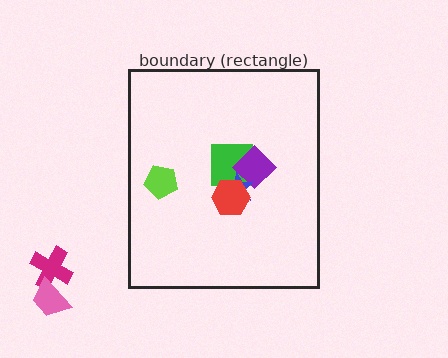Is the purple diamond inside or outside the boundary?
Inside.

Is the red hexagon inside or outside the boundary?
Inside.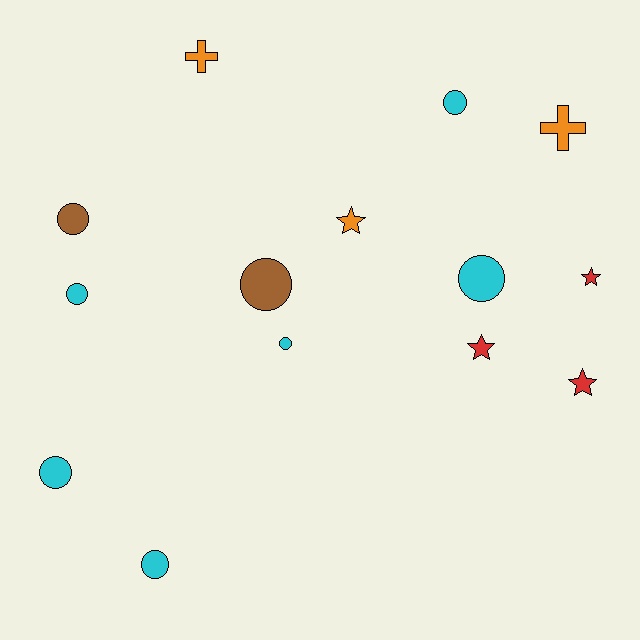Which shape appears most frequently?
Circle, with 8 objects.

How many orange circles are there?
There are no orange circles.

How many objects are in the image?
There are 14 objects.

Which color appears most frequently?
Cyan, with 6 objects.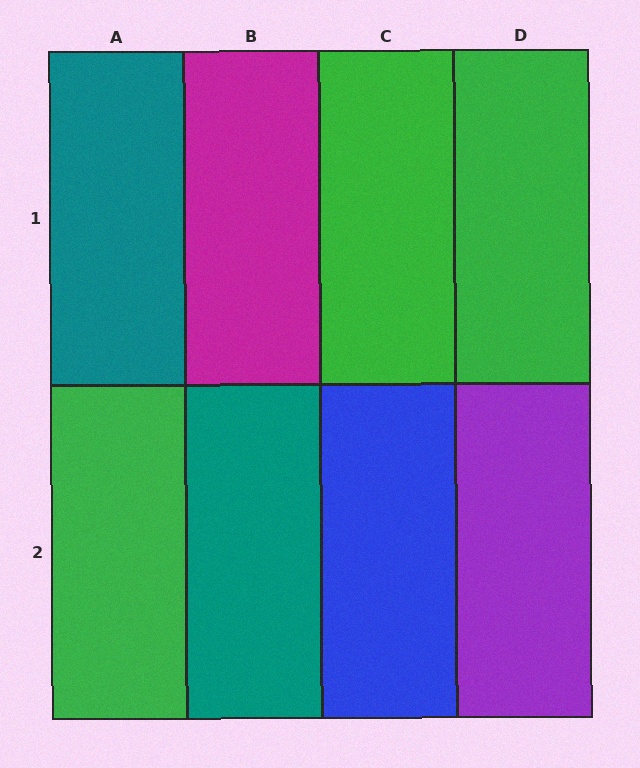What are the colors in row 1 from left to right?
Teal, magenta, green, green.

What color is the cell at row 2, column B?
Teal.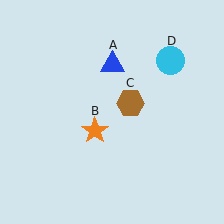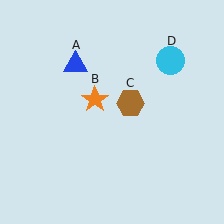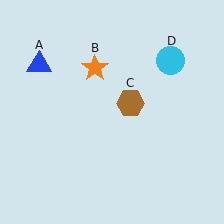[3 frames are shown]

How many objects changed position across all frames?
2 objects changed position: blue triangle (object A), orange star (object B).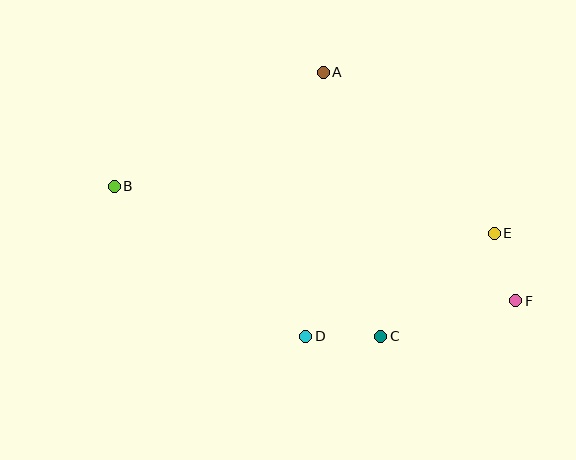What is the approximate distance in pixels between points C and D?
The distance between C and D is approximately 75 pixels.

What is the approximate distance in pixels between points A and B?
The distance between A and B is approximately 238 pixels.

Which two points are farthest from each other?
Points B and F are farthest from each other.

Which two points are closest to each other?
Points E and F are closest to each other.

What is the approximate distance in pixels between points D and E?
The distance between D and E is approximately 215 pixels.